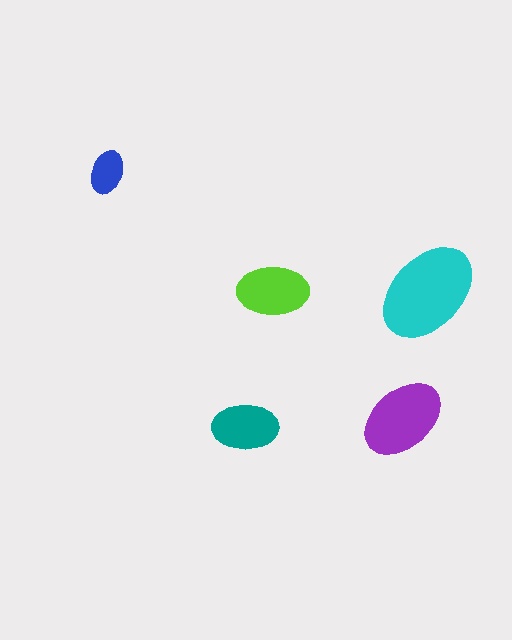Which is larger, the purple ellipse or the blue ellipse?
The purple one.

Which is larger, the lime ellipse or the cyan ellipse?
The cyan one.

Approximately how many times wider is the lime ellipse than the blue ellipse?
About 1.5 times wider.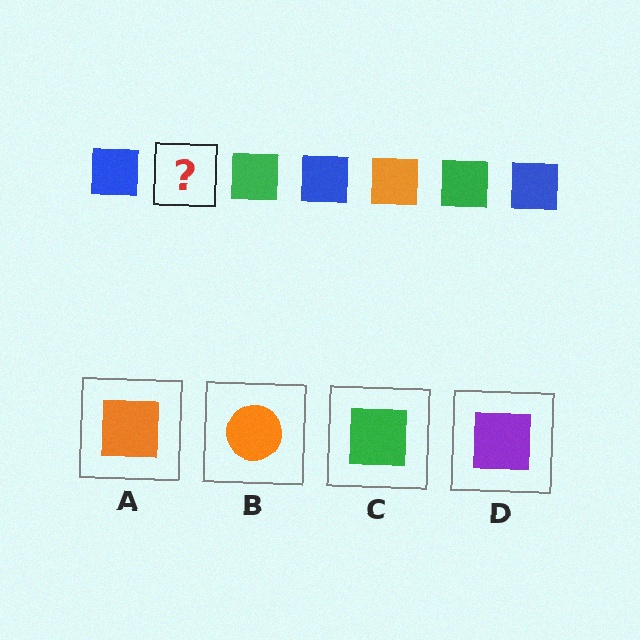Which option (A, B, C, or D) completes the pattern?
A.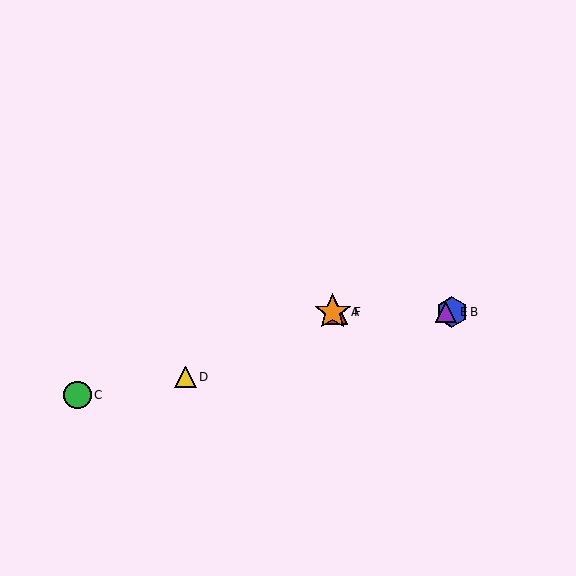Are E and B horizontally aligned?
Yes, both are at y≈312.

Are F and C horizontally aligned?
No, F is at y≈312 and C is at y≈395.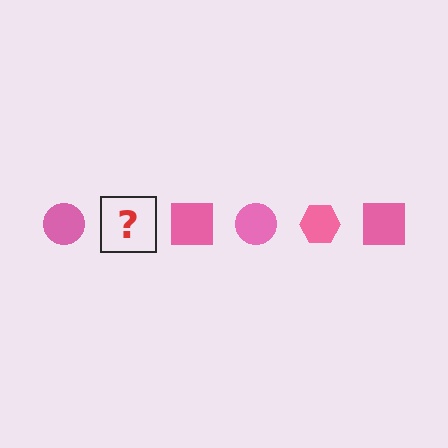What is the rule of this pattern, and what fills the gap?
The rule is that the pattern cycles through circle, hexagon, square shapes in pink. The gap should be filled with a pink hexagon.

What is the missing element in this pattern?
The missing element is a pink hexagon.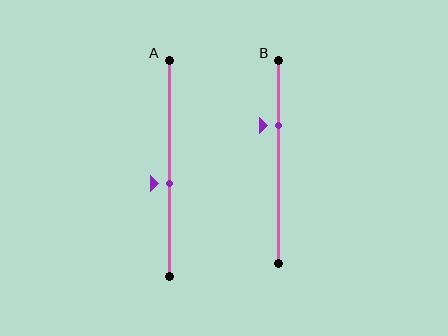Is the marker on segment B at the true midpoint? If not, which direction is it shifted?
No, the marker on segment B is shifted upward by about 18% of the segment length.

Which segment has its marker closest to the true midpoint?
Segment A has its marker closest to the true midpoint.